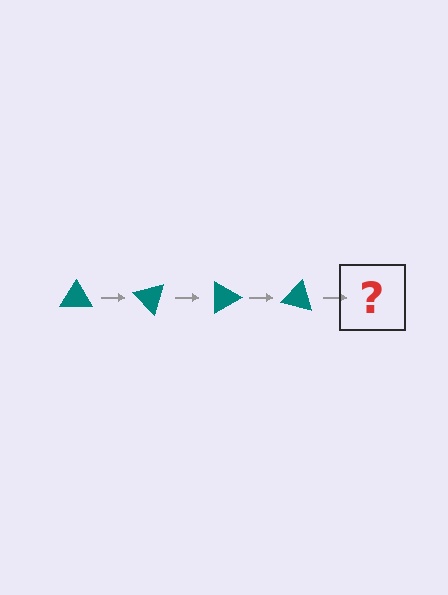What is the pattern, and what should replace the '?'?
The pattern is that the triangle rotates 45 degrees each step. The '?' should be a teal triangle rotated 180 degrees.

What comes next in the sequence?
The next element should be a teal triangle rotated 180 degrees.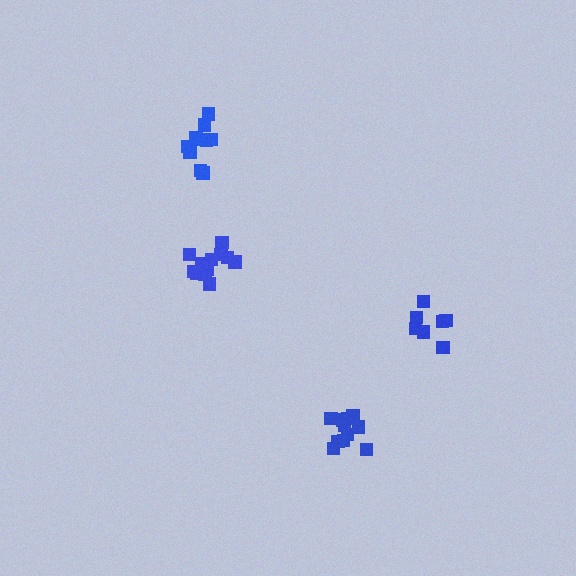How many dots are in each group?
Group 1: 12 dots, Group 2: 12 dots, Group 3: 10 dots, Group 4: 7 dots (41 total).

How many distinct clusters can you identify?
There are 4 distinct clusters.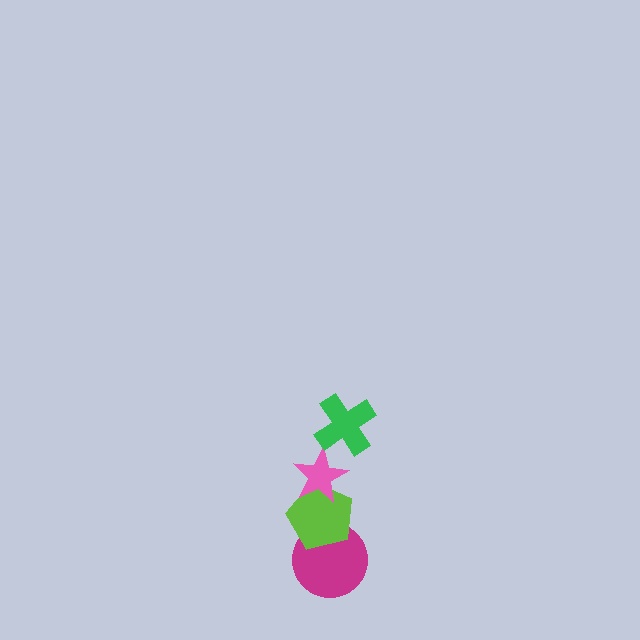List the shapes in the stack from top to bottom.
From top to bottom: the green cross, the pink star, the lime pentagon, the magenta circle.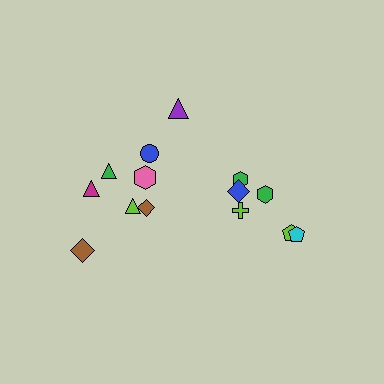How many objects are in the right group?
There are 6 objects.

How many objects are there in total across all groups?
There are 14 objects.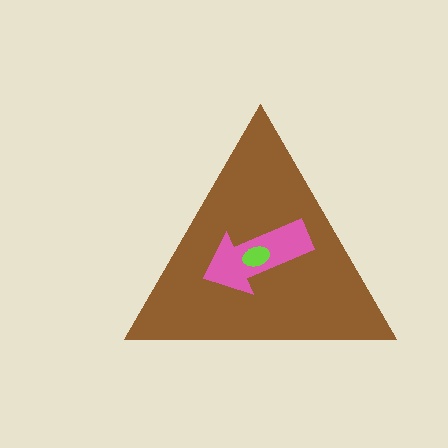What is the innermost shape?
The lime ellipse.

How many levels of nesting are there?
3.